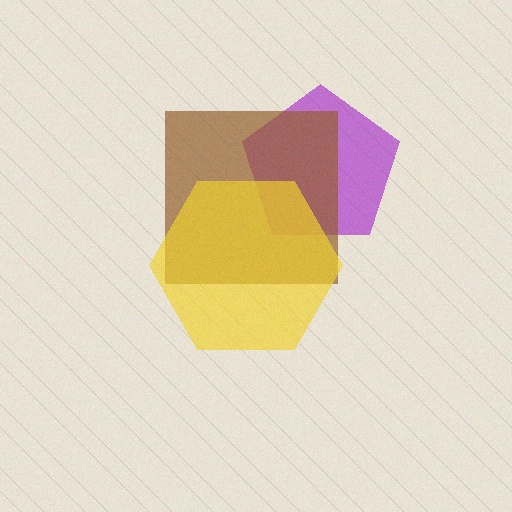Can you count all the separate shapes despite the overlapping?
Yes, there are 3 separate shapes.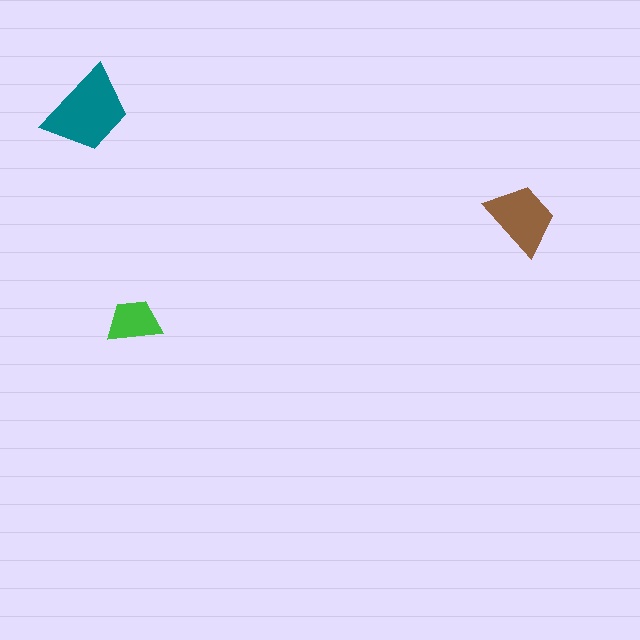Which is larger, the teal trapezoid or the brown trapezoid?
The teal one.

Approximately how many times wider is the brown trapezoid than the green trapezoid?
About 1.5 times wider.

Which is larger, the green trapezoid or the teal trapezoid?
The teal one.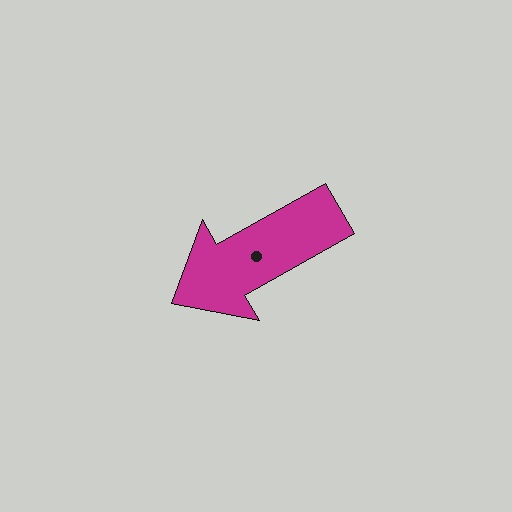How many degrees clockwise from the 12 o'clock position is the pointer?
Approximately 241 degrees.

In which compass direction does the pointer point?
Southwest.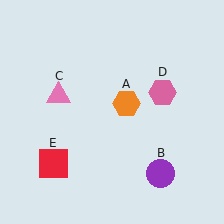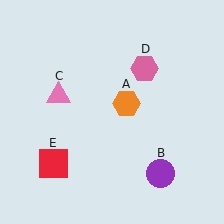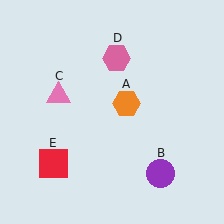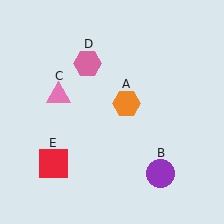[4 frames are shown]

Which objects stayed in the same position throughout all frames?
Orange hexagon (object A) and purple circle (object B) and pink triangle (object C) and red square (object E) remained stationary.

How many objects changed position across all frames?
1 object changed position: pink hexagon (object D).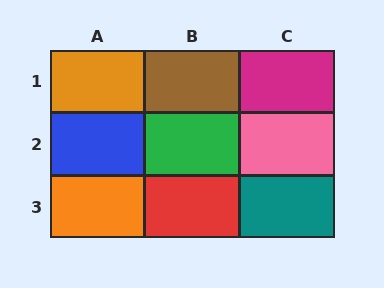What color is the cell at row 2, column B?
Green.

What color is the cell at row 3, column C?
Teal.